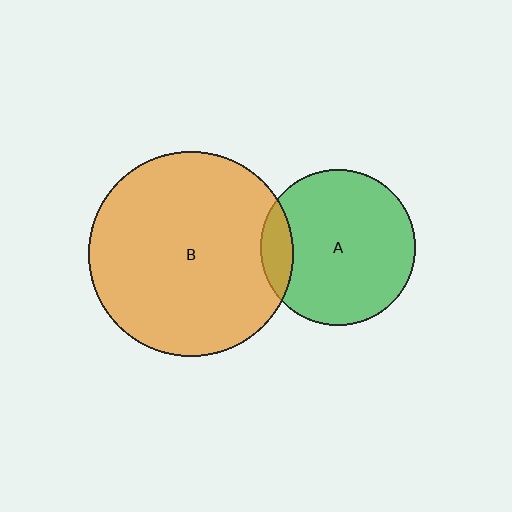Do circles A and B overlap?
Yes.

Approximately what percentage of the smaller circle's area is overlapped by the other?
Approximately 15%.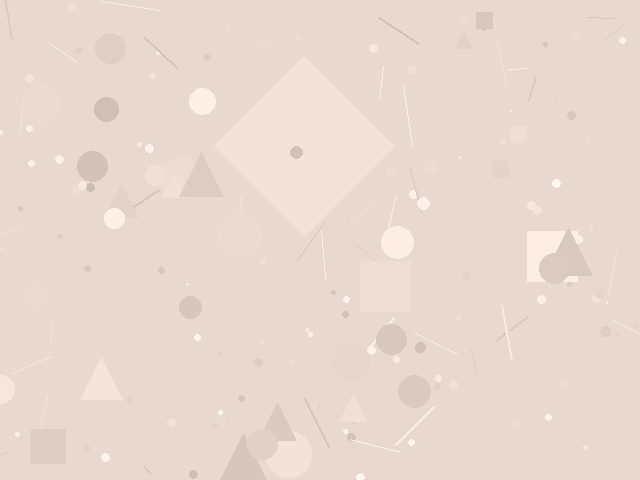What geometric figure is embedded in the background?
A diamond is embedded in the background.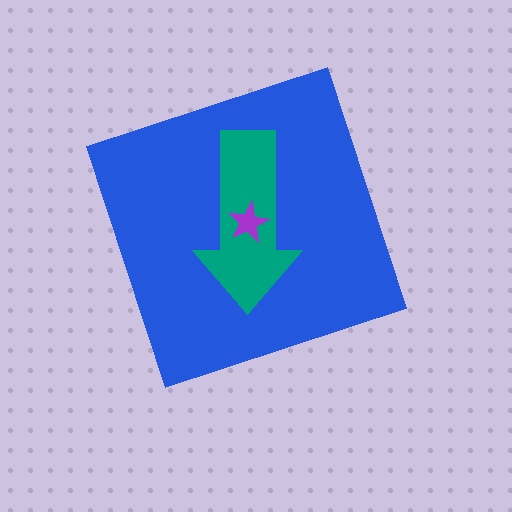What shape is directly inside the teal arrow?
The purple star.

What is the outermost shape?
The blue diamond.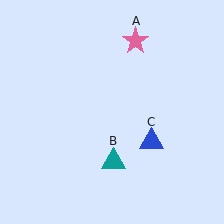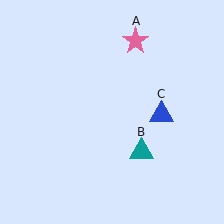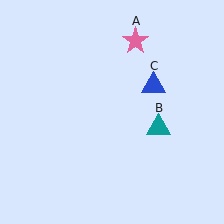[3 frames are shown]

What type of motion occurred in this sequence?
The teal triangle (object B), blue triangle (object C) rotated counterclockwise around the center of the scene.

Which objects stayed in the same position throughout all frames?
Pink star (object A) remained stationary.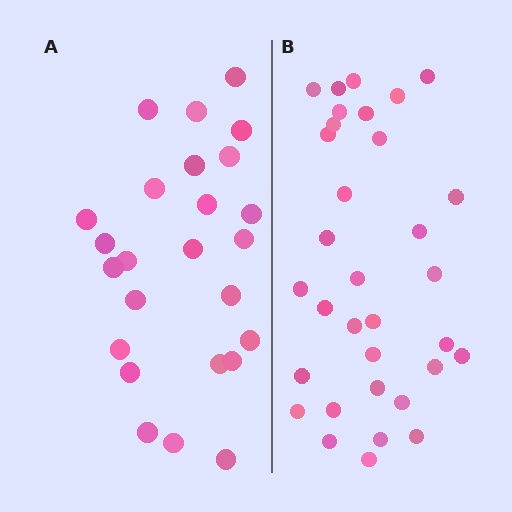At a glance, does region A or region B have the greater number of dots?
Region B (the right region) has more dots.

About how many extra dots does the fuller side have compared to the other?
Region B has roughly 8 or so more dots than region A.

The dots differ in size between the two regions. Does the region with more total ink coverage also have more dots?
No. Region A has more total ink coverage because its dots are larger, but region B actually contains more individual dots. Total area can be misleading — the number of items is what matters here.